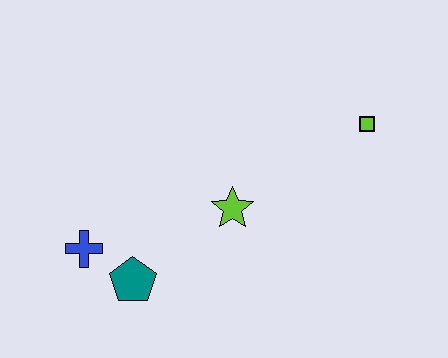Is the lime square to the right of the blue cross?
Yes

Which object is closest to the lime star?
The teal pentagon is closest to the lime star.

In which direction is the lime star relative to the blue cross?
The lime star is to the right of the blue cross.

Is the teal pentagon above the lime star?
No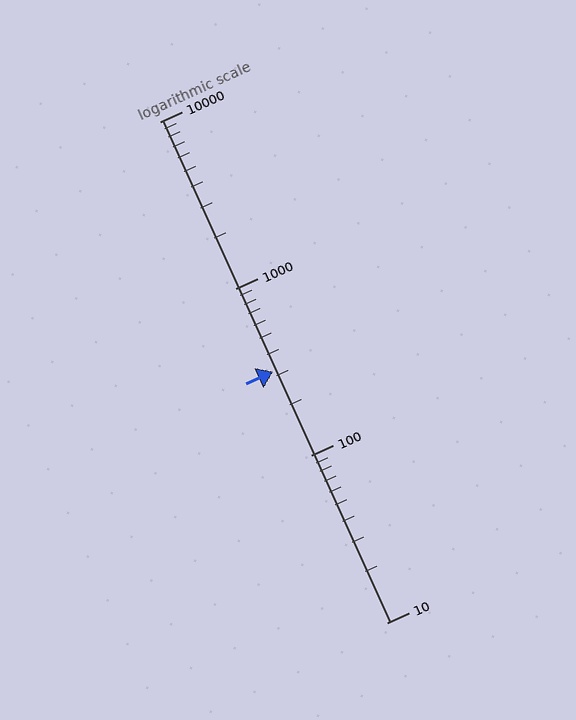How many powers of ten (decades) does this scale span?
The scale spans 3 decades, from 10 to 10000.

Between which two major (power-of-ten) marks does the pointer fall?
The pointer is between 100 and 1000.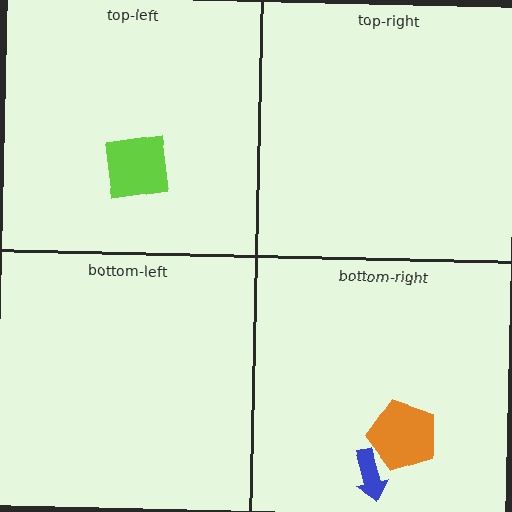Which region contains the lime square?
The top-left region.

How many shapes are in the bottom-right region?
2.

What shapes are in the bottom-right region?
The blue arrow, the orange pentagon.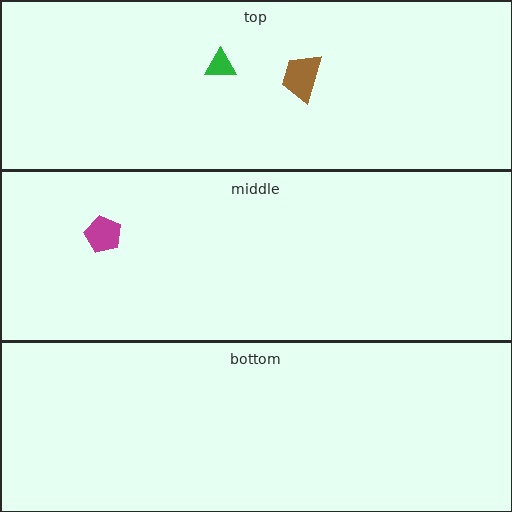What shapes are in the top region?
The green triangle, the brown trapezoid.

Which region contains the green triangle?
The top region.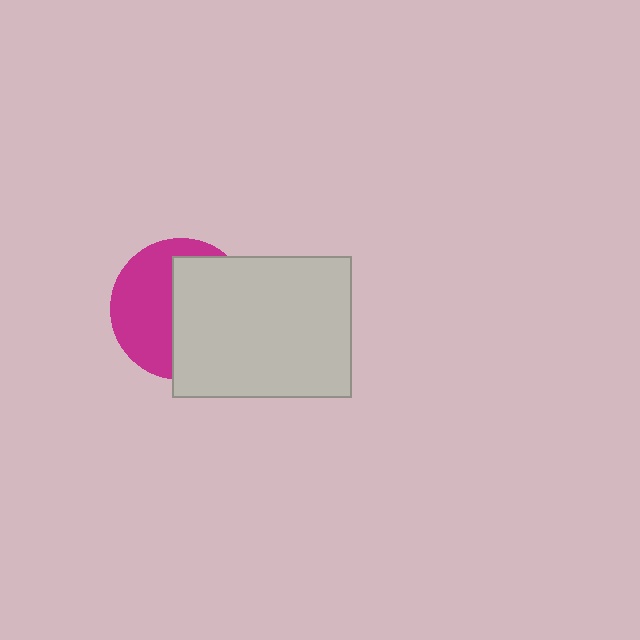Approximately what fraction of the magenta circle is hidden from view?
Roughly 54% of the magenta circle is hidden behind the light gray rectangle.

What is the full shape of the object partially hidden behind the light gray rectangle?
The partially hidden object is a magenta circle.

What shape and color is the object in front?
The object in front is a light gray rectangle.